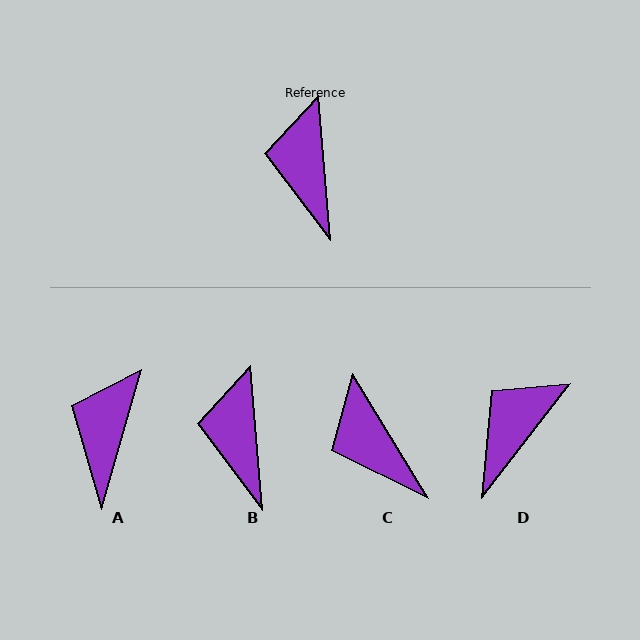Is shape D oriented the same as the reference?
No, it is off by about 43 degrees.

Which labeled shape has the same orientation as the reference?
B.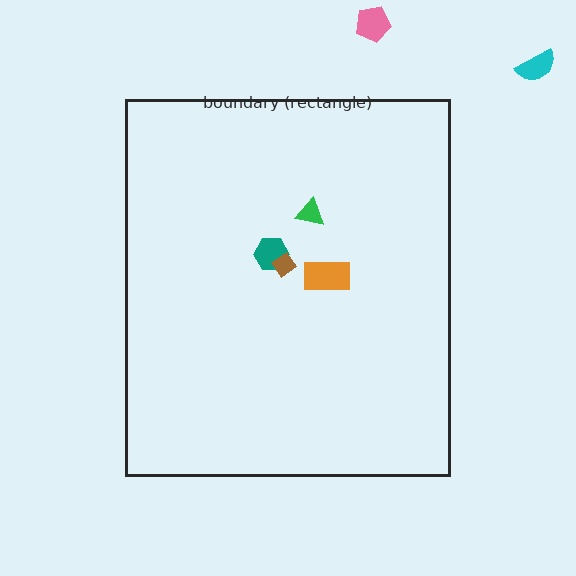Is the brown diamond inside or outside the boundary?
Inside.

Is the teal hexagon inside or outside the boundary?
Inside.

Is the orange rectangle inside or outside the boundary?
Inside.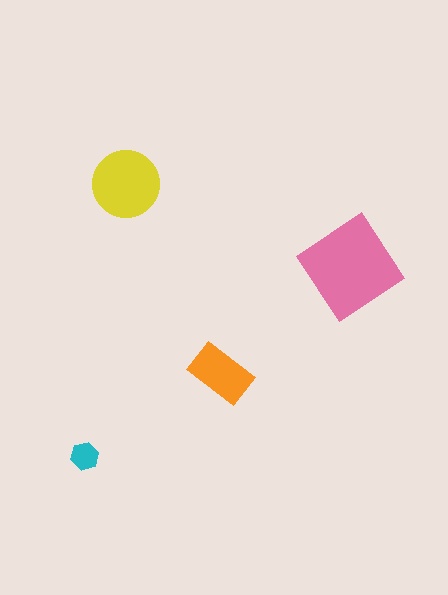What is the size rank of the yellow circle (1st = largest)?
2nd.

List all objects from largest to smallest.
The pink diamond, the yellow circle, the orange rectangle, the cyan hexagon.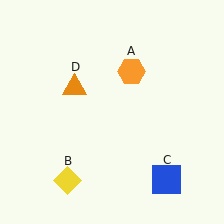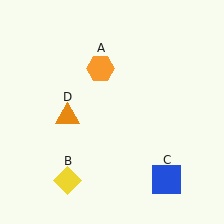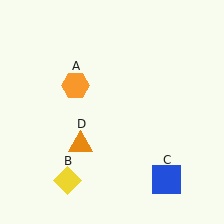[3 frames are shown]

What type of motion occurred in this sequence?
The orange hexagon (object A), orange triangle (object D) rotated counterclockwise around the center of the scene.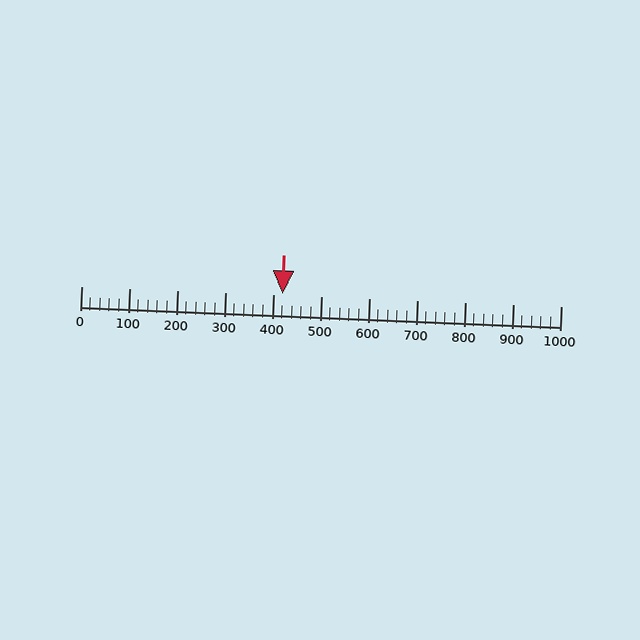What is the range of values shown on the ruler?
The ruler shows values from 0 to 1000.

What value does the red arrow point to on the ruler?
The red arrow points to approximately 420.